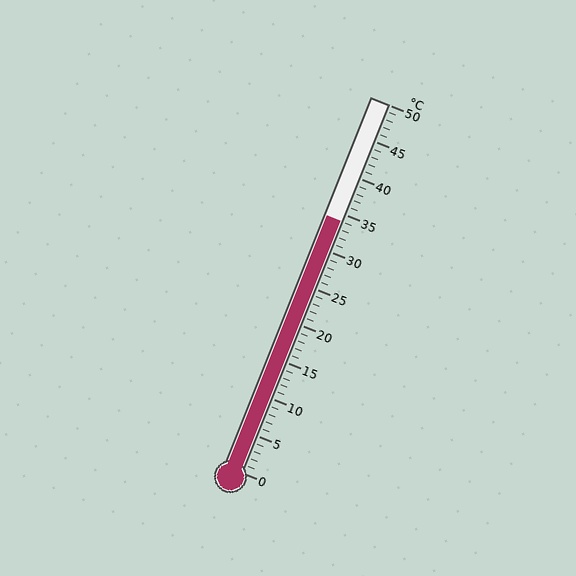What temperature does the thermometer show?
The thermometer shows approximately 34°C.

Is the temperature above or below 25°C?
The temperature is above 25°C.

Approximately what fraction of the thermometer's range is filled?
The thermometer is filled to approximately 70% of its range.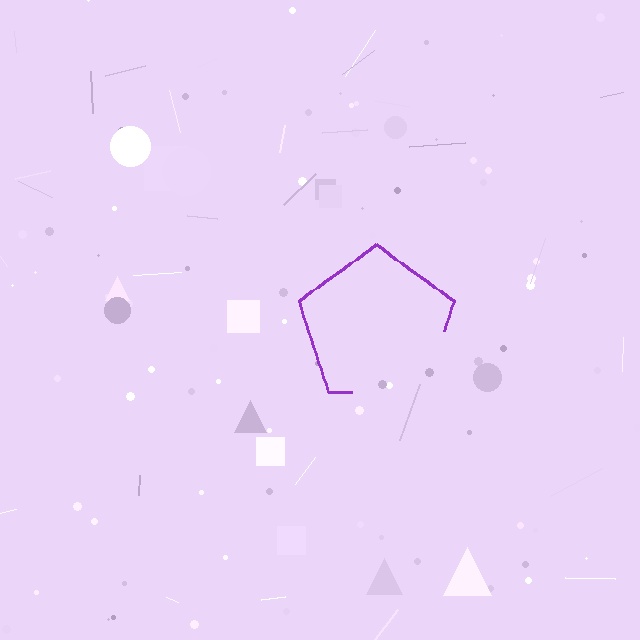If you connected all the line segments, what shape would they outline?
They would outline a pentagon.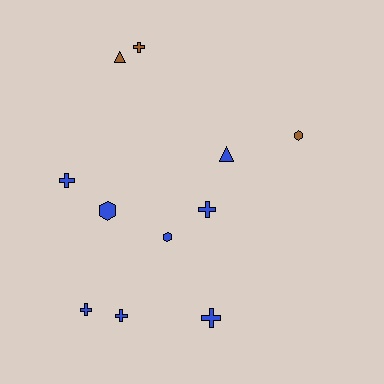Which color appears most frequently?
Blue, with 8 objects.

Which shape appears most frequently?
Cross, with 6 objects.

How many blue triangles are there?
There is 1 blue triangle.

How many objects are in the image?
There are 11 objects.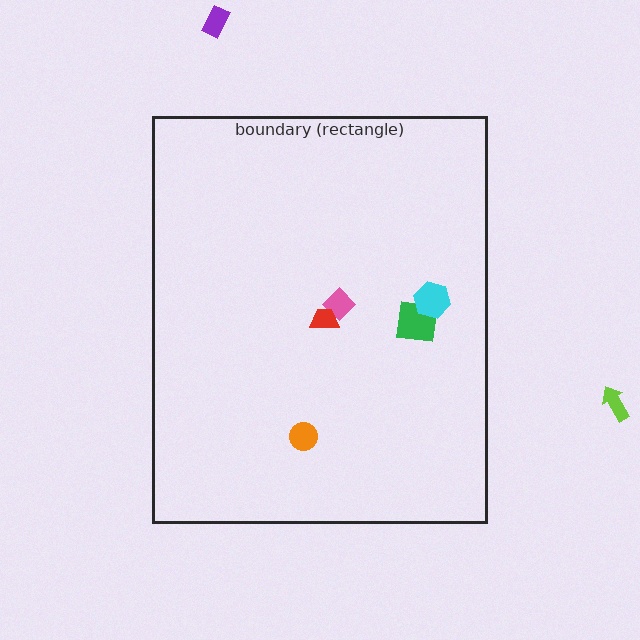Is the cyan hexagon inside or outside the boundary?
Inside.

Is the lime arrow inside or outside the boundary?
Outside.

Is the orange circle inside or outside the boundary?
Inside.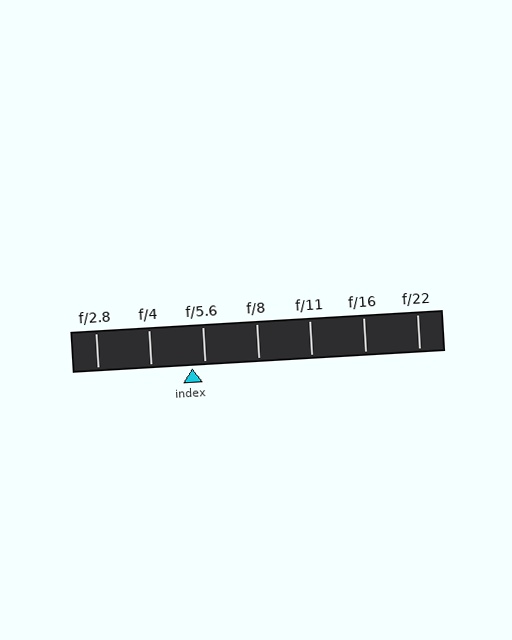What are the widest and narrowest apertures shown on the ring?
The widest aperture shown is f/2.8 and the narrowest is f/22.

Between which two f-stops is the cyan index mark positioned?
The index mark is between f/4 and f/5.6.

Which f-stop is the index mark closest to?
The index mark is closest to f/5.6.